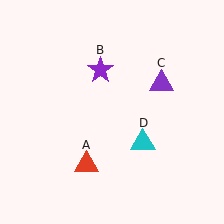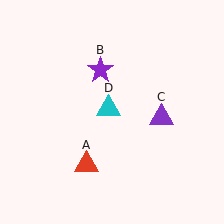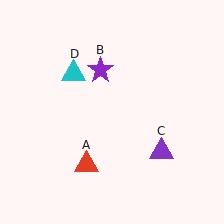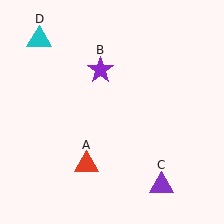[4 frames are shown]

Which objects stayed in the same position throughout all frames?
Red triangle (object A) and purple star (object B) remained stationary.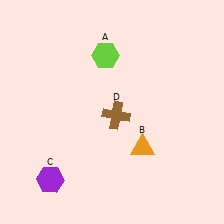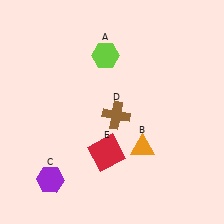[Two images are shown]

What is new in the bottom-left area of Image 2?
A red square (E) was added in the bottom-left area of Image 2.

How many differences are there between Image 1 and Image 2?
There is 1 difference between the two images.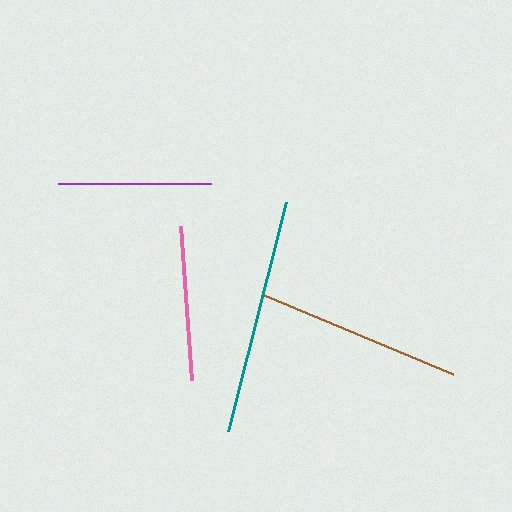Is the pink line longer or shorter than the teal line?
The teal line is longer than the pink line.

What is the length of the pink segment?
The pink segment is approximately 154 pixels long.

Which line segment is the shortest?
The purple line is the shortest at approximately 153 pixels.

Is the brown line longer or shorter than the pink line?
The brown line is longer than the pink line.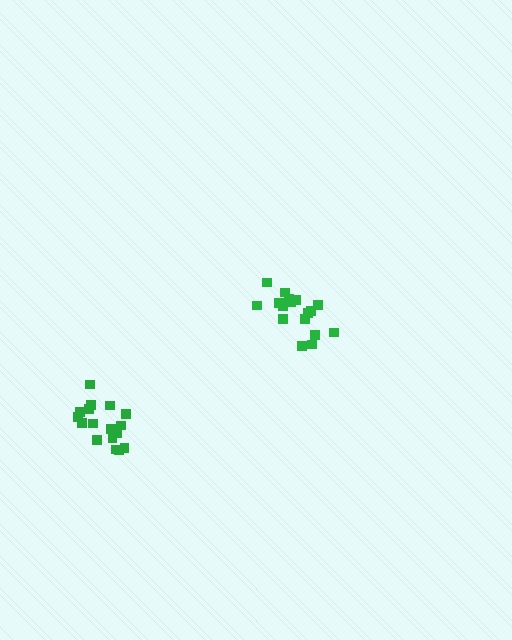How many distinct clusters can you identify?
There are 2 distinct clusters.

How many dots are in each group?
Group 1: 17 dots, Group 2: 17 dots (34 total).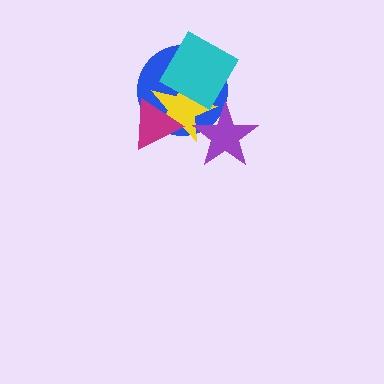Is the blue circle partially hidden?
Yes, it is partially covered by another shape.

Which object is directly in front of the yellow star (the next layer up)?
The magenta triangle is directly in front of the yellow star.